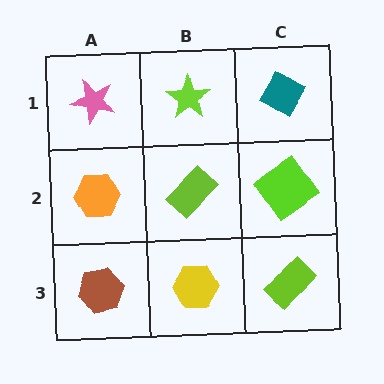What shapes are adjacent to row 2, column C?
A teal diamond (row 1, column C), a lime rectangle (row 3, column C), a lime rectangle (row 2, column B).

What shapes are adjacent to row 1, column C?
A lime diamond (row 2, column C), a lime star (row 1, column B).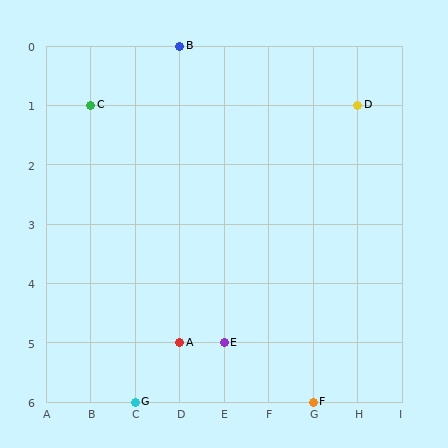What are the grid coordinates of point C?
Point C is at grid coordinates (B, 1).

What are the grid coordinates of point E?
Point E is at grid coordinates (E, 5).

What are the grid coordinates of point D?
Point D is at grid coordinates (H, 1).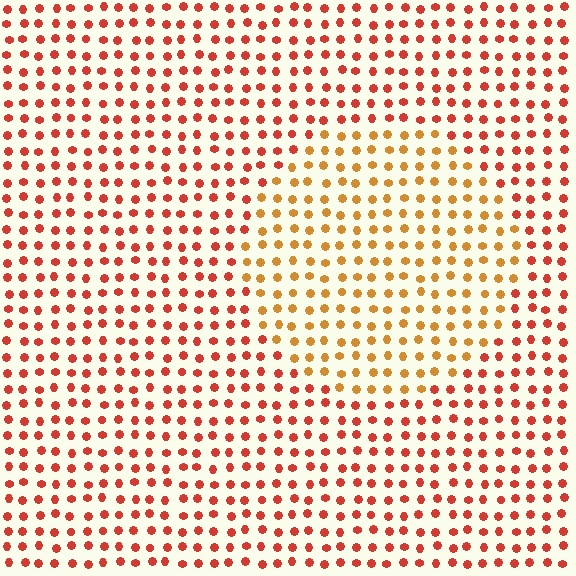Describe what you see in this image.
The image is filled with small red elements in a uniform arrangement. A circle-shaped region is visible where the elements are tinted to a slightly different hue, forming a subtle color boundary.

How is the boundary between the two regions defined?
The boundary is defined purely by a slight shift in hue (about 32 degrees). Spacing, size, and orientation are identical on both sides.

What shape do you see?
I see a circle.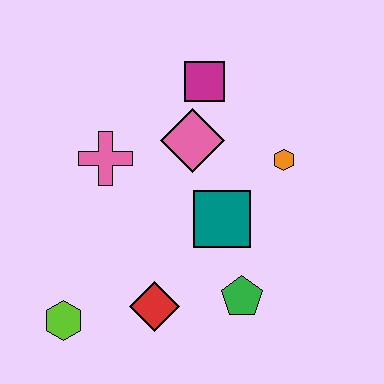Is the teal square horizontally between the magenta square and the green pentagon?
Yes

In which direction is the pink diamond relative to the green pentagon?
The pink diamond is above the green pentagon.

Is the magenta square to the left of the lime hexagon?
No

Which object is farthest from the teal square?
The lime hexagon is farthest from the teal square.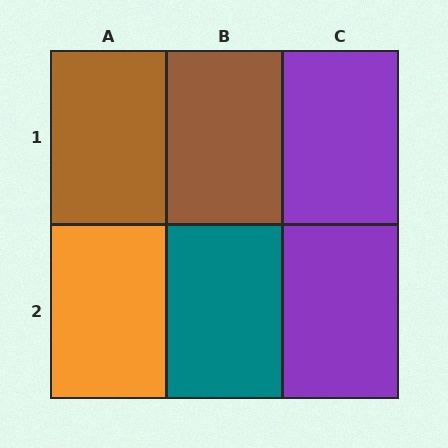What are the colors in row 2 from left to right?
Orange, teal, purple.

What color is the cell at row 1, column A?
Brown.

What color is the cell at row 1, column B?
Brown.